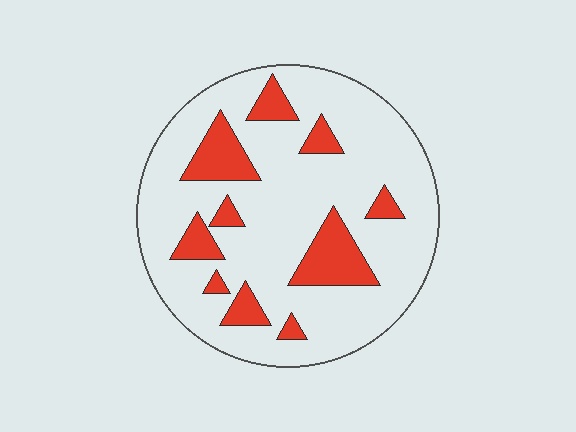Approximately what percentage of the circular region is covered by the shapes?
Approximately 20%.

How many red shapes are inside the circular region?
10.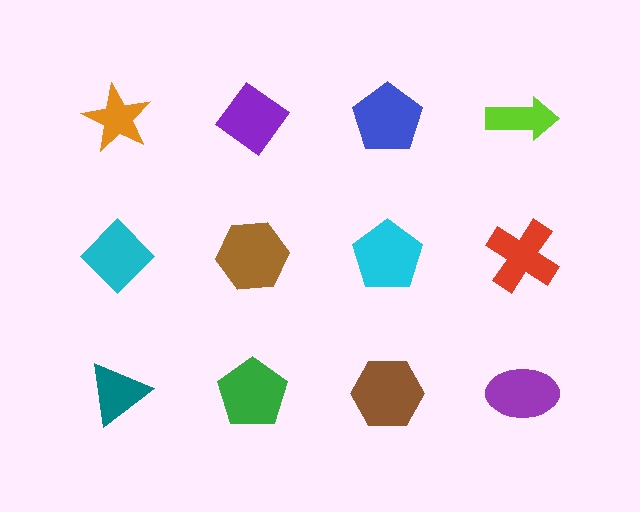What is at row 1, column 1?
An orange star.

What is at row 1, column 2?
A purple diamond.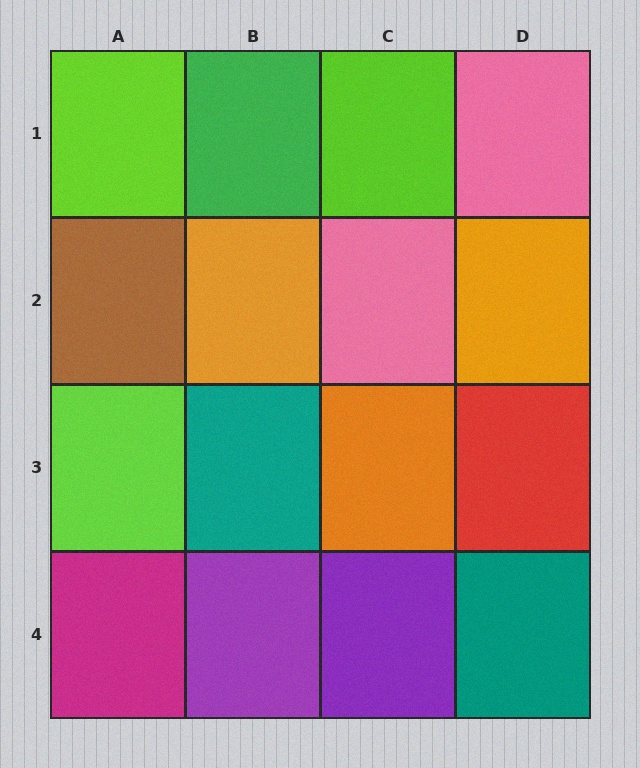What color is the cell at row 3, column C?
Orange.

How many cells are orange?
3 cells are orange.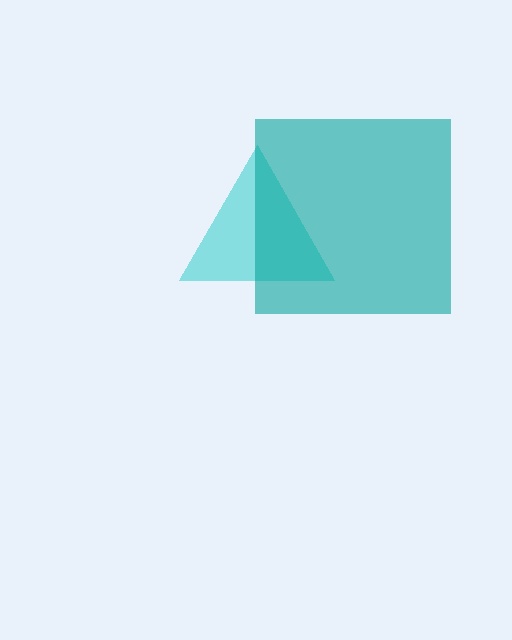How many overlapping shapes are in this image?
There are 2 overlapping shapes in the image.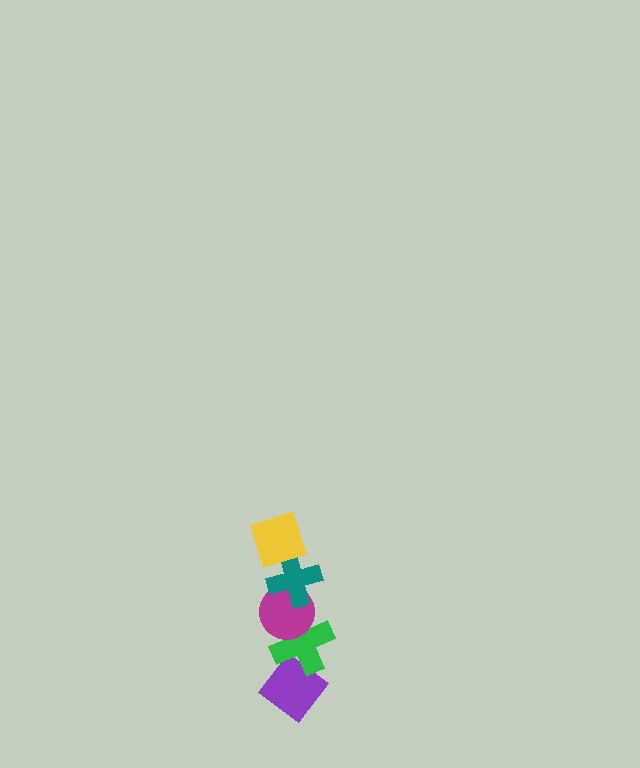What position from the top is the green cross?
The green cross is 4th from the top.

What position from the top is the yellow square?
The yellow square is 1st from the top.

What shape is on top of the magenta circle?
The teal cross is on top of the magenta circle.